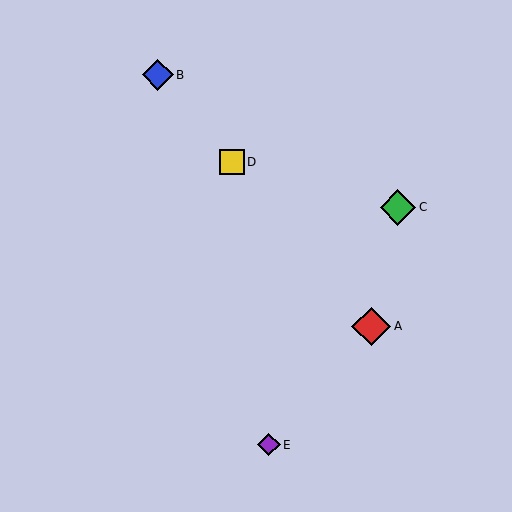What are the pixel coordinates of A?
Object A is at (371, 326).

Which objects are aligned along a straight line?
Objects A, B, D are aligned along a straight line.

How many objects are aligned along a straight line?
3 objects (A, B, D) are aligned along a straight line.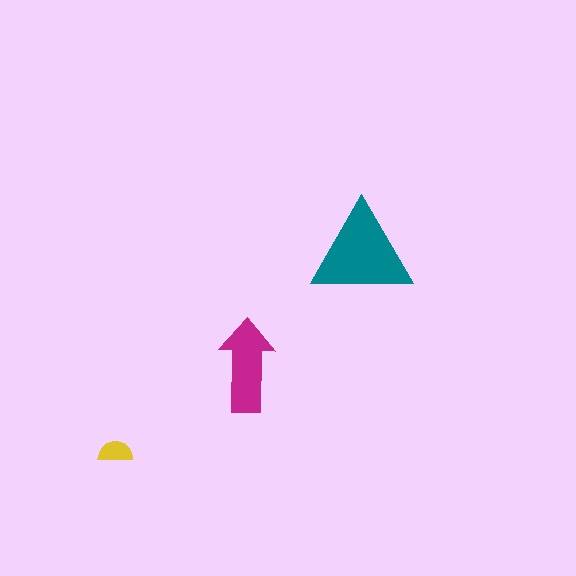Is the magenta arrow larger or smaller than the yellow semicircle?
Larger.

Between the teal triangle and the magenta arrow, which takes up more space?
The teal triangle.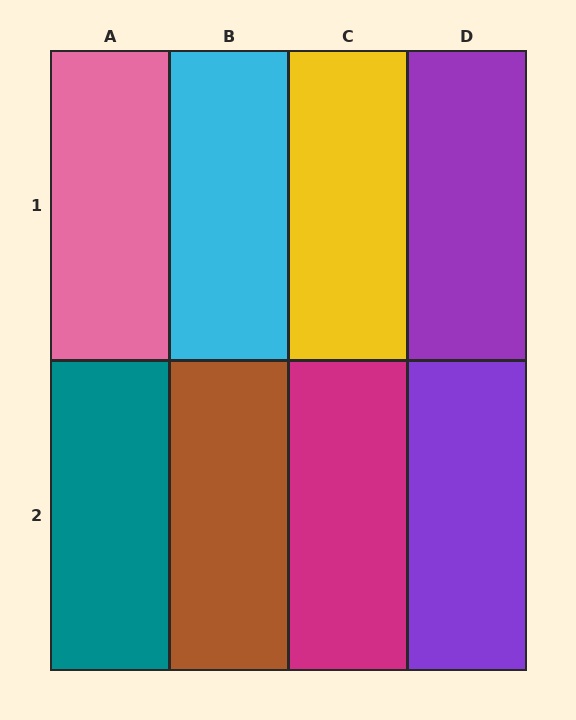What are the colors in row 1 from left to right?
Pink, cyan, yellow, purple.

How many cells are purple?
2 cells are purple.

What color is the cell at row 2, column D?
Purple.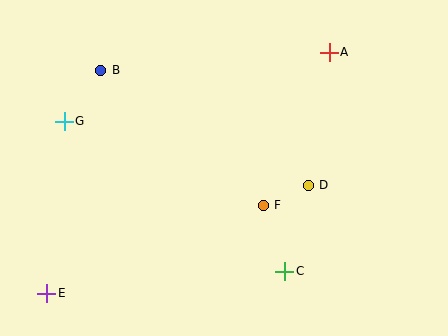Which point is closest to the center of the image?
Point F at (263, 205) is closest to the center.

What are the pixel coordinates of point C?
Point C is at (285, 271).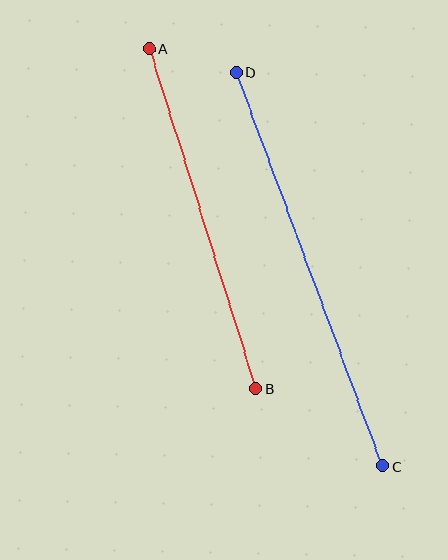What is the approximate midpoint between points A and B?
The midpoint is at approximately (202, 218) pixels.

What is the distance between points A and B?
The distance is approximately 356 pixels.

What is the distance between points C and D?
The distance is approximately 420 pixels.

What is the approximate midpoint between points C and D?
The midpoint is at approximately (310, 269) pixels.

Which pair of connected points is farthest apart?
Points C and D are farthest apart.